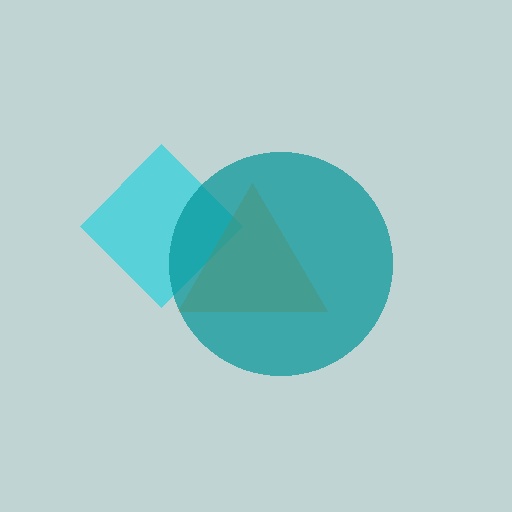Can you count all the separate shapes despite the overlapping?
Yes, there are 3 separate shapes.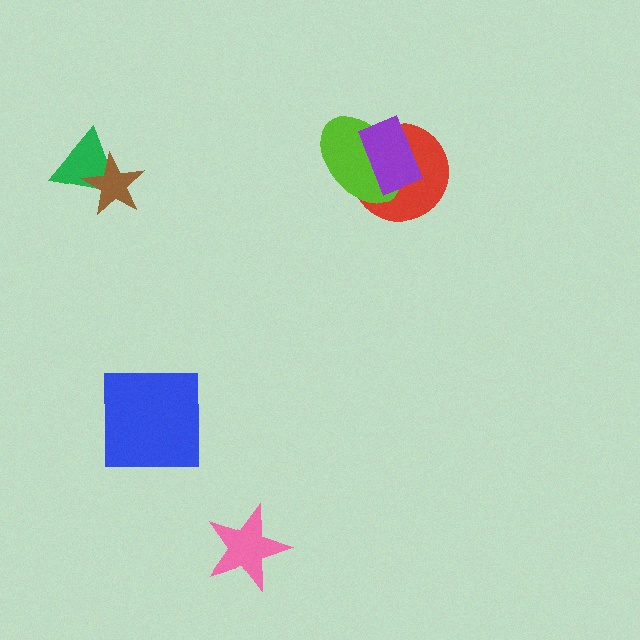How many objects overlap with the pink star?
0 objects overlap with the pink star.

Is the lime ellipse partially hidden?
Yes, it is partially covered by another shape.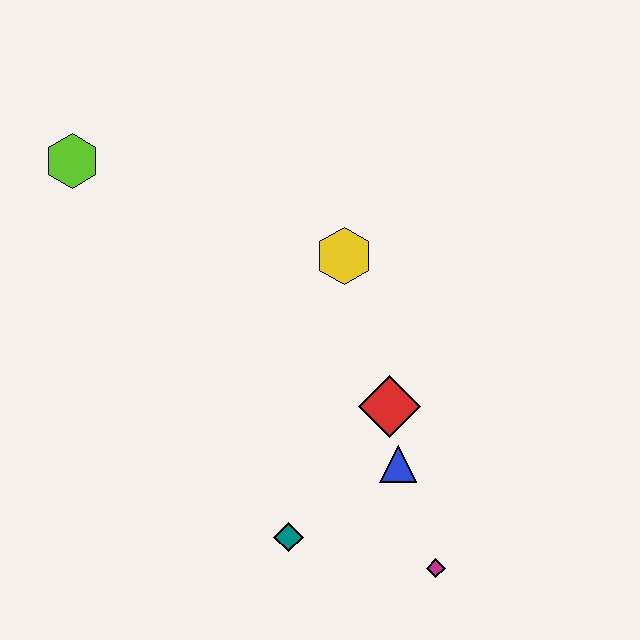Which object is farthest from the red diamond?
The lime hexagon is farthest from the red diamond.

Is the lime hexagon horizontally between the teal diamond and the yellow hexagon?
No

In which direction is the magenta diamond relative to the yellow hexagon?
The magenta diamond is below the yellow hexagon.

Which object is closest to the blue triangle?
The red diamond is closest to the blue triangle.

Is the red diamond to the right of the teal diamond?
Yes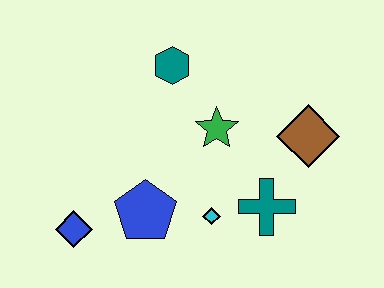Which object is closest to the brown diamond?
The teal cross is closest to the brown diamond.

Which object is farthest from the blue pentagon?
The brown diamond is farthest from the blue pentagon.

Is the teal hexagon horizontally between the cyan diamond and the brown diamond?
No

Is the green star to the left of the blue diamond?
No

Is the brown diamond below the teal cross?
No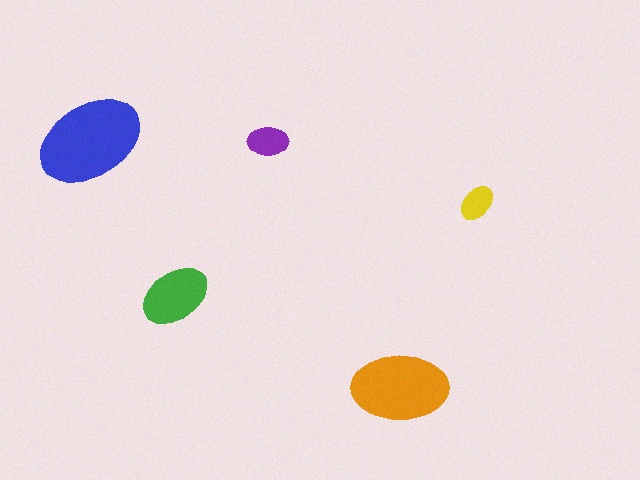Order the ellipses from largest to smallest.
the blue one, the orange one, the green one, the purple one, the yellow one.